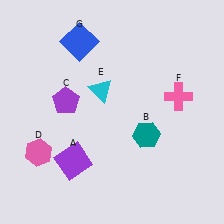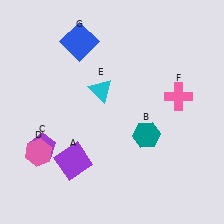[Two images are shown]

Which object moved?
The purple pentagon (C) moved down.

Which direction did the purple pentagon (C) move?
The purple pentagon (C) moved down.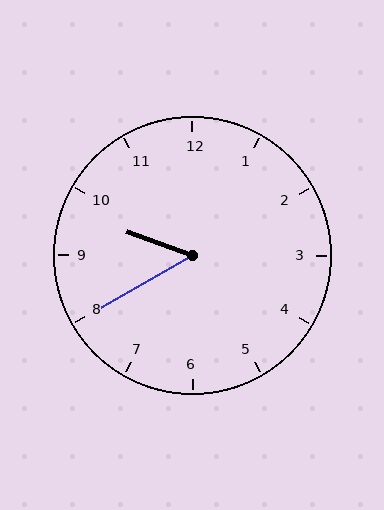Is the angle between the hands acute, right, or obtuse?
It is acute.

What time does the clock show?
9:40.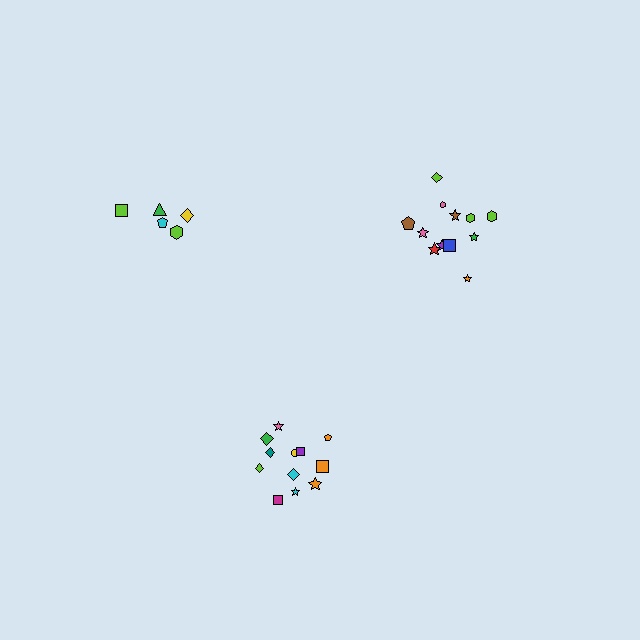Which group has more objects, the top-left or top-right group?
The top-right group.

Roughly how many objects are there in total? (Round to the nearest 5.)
Roughly 30 objects in total.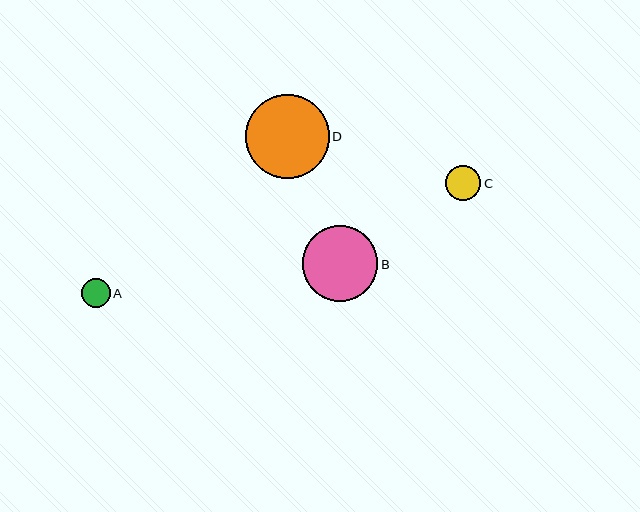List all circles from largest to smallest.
From largest to smallest: D, B, C, A.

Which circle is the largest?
Circle D is the largest with a size of approximately 84 pixels.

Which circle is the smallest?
Circle A is the smallest with a size of approximately 29 pixels.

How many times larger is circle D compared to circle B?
Circle D is approximately 1.1 times the size of circle B.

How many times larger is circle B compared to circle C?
Circle B is approximately 2.1 times the size of circle C.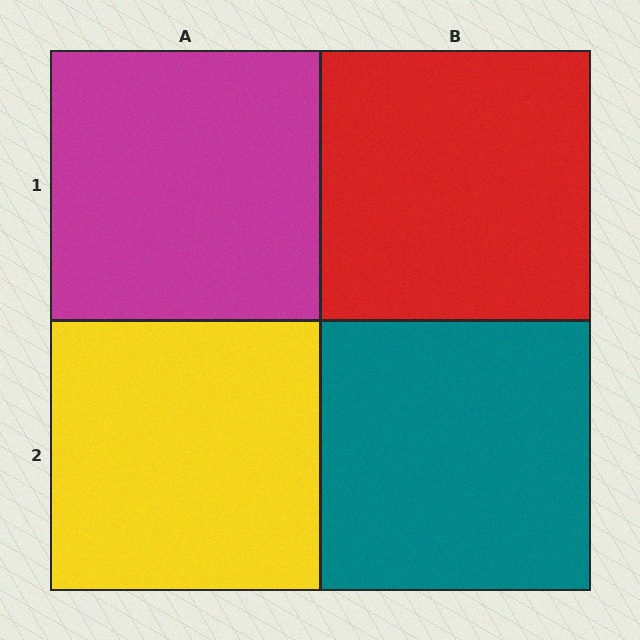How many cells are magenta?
1 cell is magenta.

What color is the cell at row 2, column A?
Yellow.